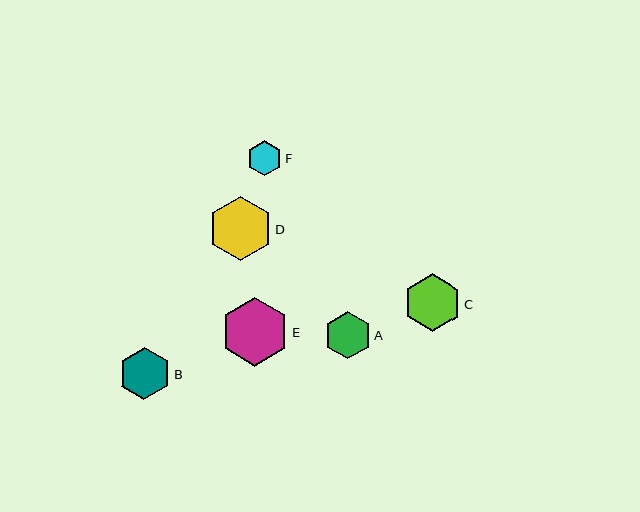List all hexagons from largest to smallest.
From largest to smallest: E, D, C, B, A, F.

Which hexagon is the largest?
Hexagon E is the largest with a size of approximately 68 pixels.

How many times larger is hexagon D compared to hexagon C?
Hexagon D is approximately 1.1 times the size of hexagon C.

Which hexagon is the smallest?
Hexagon F is the smallest with a size of approximately 35 pixels.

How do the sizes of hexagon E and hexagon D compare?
Hexagon E and hexagon D are approximately the same size.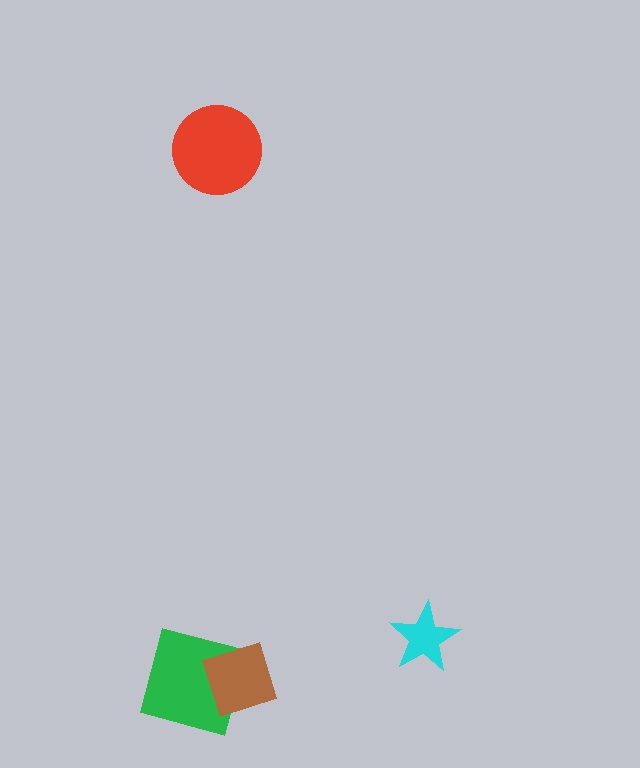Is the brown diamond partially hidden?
No, no other shape covers it.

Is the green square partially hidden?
Yes, it is partially covered by another shape.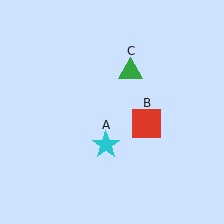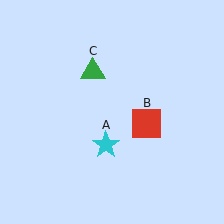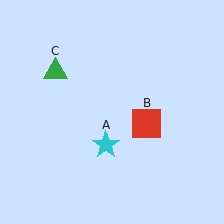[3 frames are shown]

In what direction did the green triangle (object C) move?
The green triangle (object C) moved left.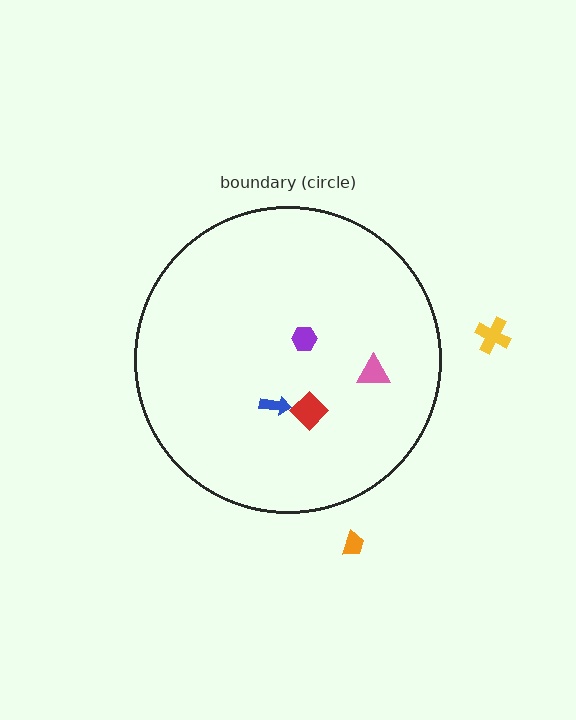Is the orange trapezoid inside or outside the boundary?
Outside.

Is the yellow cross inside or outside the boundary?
Outside.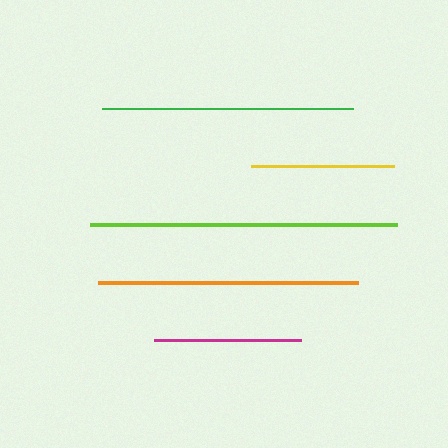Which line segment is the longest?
The lime line is the longest at approximately 307 pixels.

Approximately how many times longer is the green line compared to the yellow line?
The green line is approximately 1.8 times the length of the yellow line.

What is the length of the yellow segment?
The yellow segment is approximately 143 pixels long.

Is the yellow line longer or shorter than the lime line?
The lime line is longer than the yellow line.